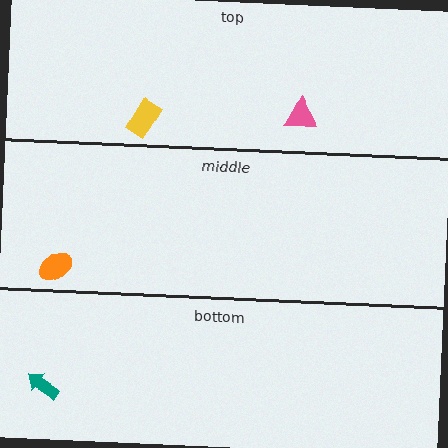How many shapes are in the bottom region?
1.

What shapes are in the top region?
The yellow rectangle, the pink triangle.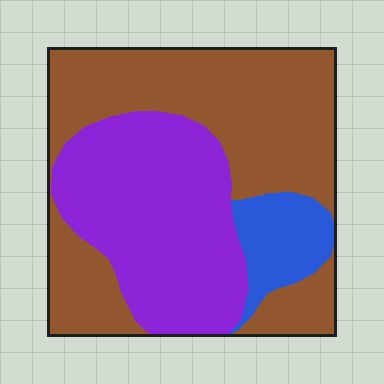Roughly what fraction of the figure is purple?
Purple covers 38% of the figure.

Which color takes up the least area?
Blue, at roughly 10%.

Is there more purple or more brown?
Brown.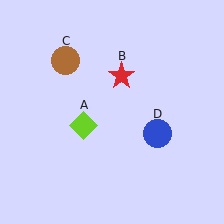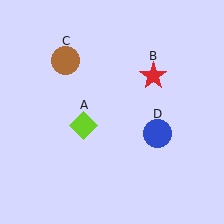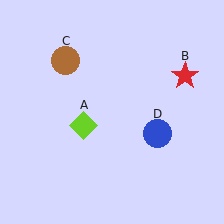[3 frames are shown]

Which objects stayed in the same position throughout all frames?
Lime diamond (object A) and brown circle (object C) and blue circle (object D) remained stationary.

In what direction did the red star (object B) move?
The red star (object B) moved right.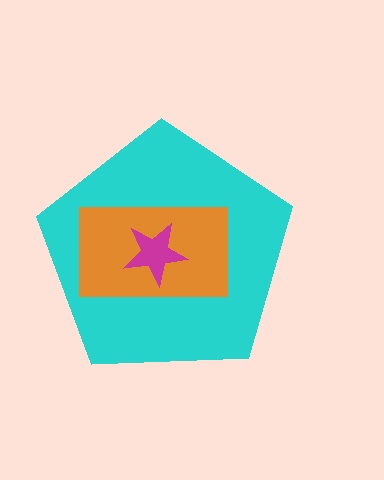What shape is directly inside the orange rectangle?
The magenta star.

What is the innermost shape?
The magenta star.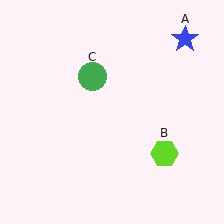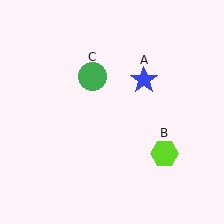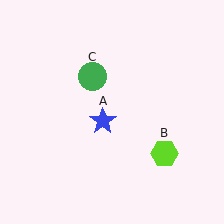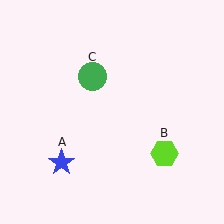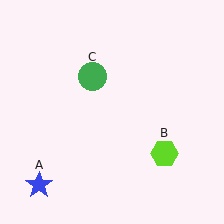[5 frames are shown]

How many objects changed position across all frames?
1 object changed position: blue star (object A).